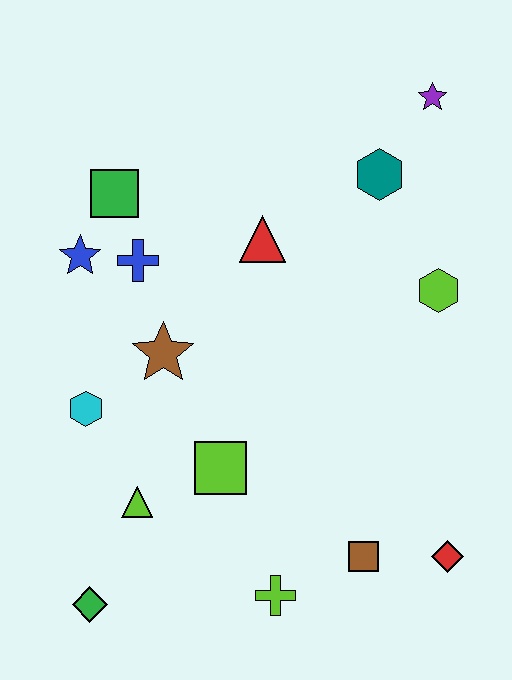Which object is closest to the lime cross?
The brown square is closest to the lime cross.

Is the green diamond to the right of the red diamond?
No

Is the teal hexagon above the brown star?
Yes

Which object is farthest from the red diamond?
The green square is farthest from the red diamond.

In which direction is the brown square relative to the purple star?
The brown square is below the purple star.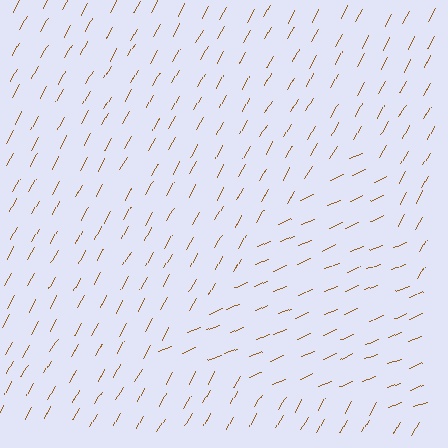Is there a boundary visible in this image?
Yes, there is a texture boundary formed by a change in line orientation.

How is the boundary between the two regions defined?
The boundary is defined purely by a change in line orientation (approximately 38 degrees difference). All lines are the same color and thickness.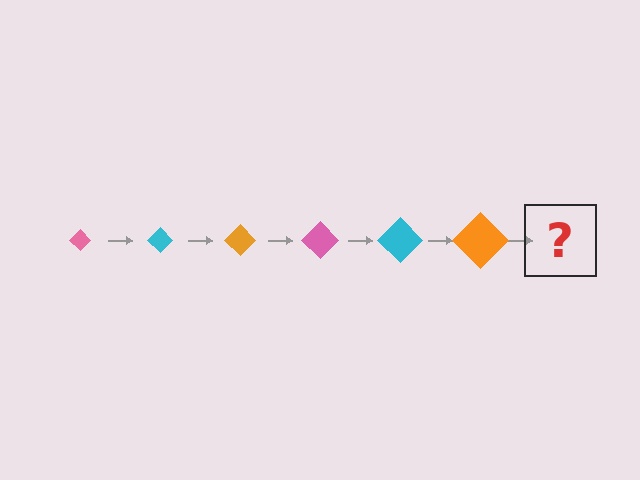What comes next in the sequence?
The next element should be a pink diamond, larger than the previous one.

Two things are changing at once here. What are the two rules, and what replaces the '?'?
The two rules are that the diamond grows larger each step and the color cycles through pink, cyan, and orange. The '?' should be a pink diamond, larger than the previous one.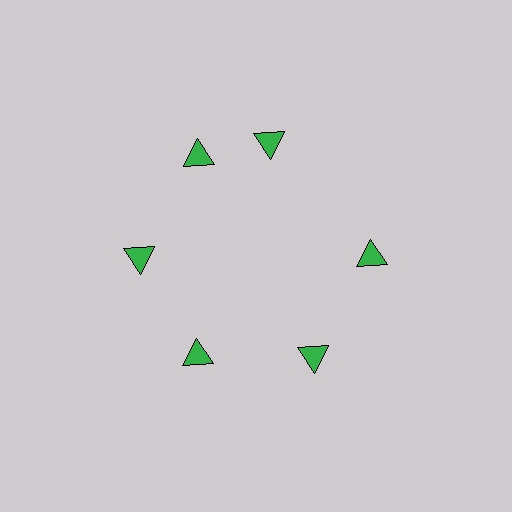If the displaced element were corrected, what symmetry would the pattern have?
It would have 6-fold rotational symmetry — the pattern would map onto itself every 60 degrees.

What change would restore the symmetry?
The symmetry would be restored by rotating it back into even spacing with its neighbors so that all 6 triangles sit at equal angles and equal distance from the center.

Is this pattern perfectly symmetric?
No. The 6 green triangles are arranged in a ring, but one element near the 1 o'clock position is rotated out of alignment along the ring, breaking the 6-fold rotational symmetry.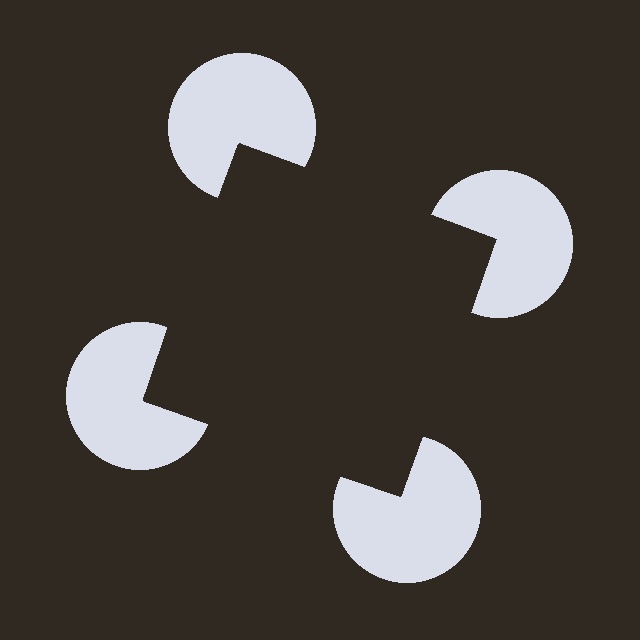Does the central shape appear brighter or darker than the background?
It typically appears slightly darker than the background, even though no actual brightness change is drawn.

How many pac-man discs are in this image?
There are 4 — one at each vertex of the illusory square.